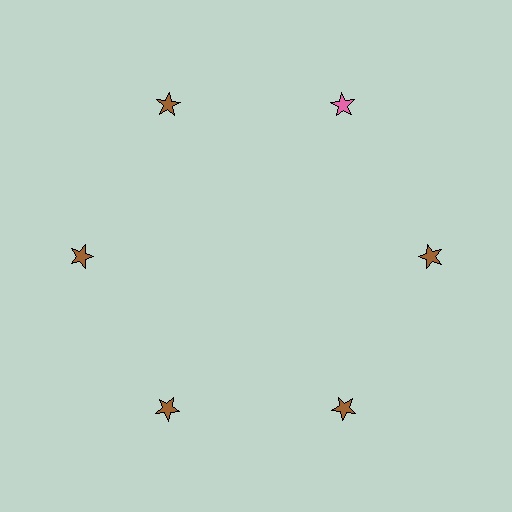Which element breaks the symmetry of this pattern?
The pink star at roughly the 1 o'clock position breaks the symmetry. All other shapes are brown stars.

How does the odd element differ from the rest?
It has a different color: pink instead of brown.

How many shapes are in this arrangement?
There are 6 shapes arranged in a ring pattern.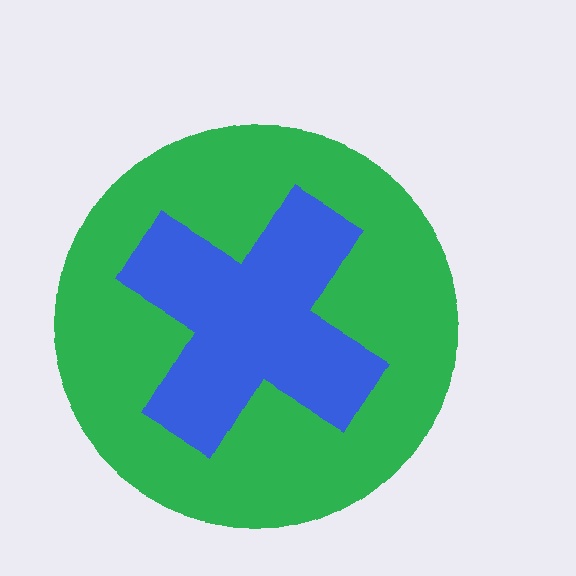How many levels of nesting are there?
2.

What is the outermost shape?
The green circle.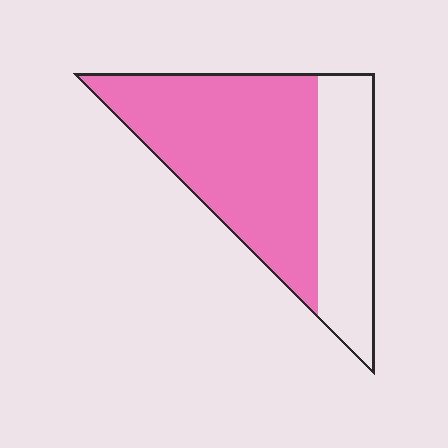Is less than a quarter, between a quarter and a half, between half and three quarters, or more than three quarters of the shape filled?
Between half and three quarters.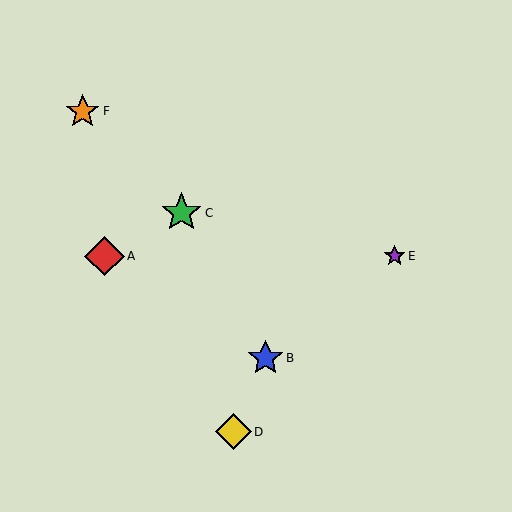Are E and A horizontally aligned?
Yes, both are at y≈256.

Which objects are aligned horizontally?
Objects A, E are aligned horizontally.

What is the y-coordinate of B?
Object B is at y≈358.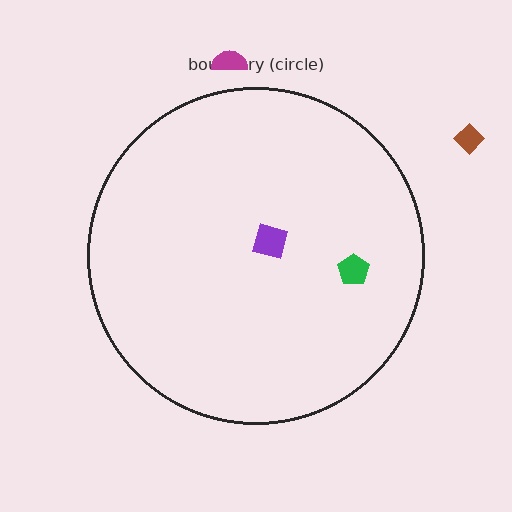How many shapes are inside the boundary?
2 inside, 2 outside.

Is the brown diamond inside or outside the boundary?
Outside.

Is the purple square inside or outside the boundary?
Inside.